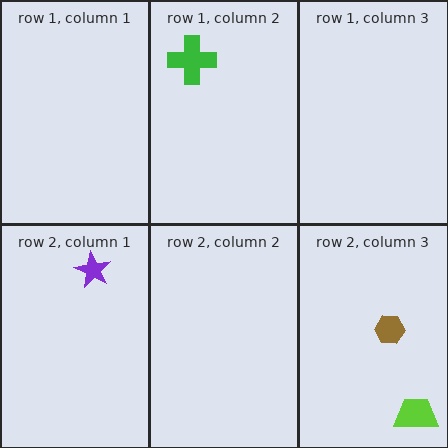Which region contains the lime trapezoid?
The row 2, column 3 region.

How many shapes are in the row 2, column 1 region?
1.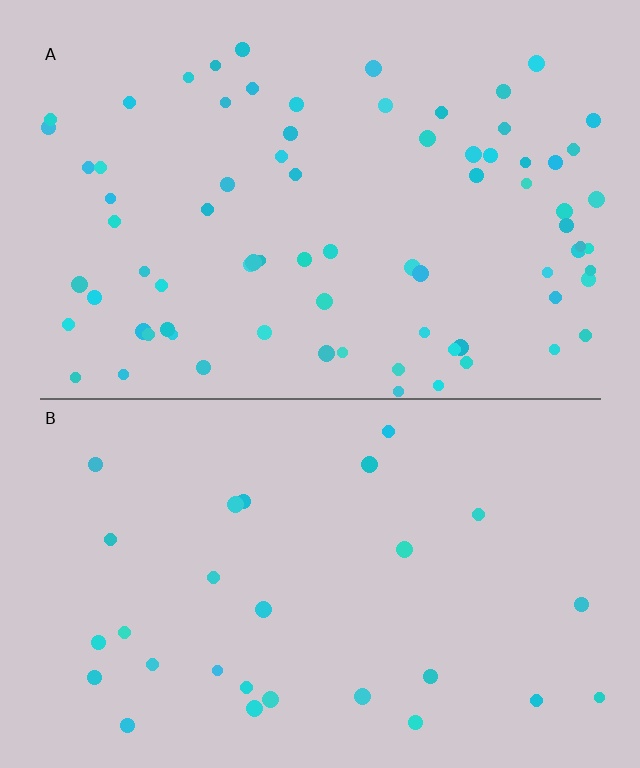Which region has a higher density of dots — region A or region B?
A (the top).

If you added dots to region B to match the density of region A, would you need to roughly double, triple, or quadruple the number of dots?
Approximately triple.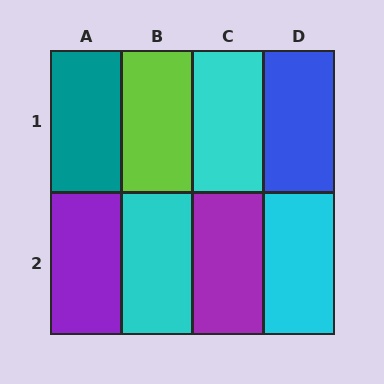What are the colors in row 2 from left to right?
Purple, cyan, purple, cyan.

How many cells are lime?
1 cell is lime.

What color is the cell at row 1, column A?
Teal.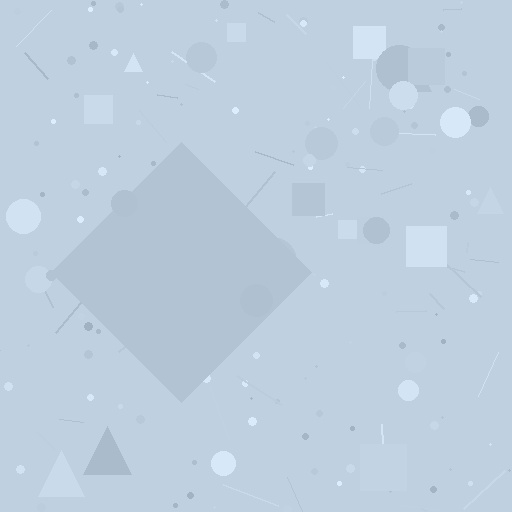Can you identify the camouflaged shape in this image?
The camouflaged shape is a diamond.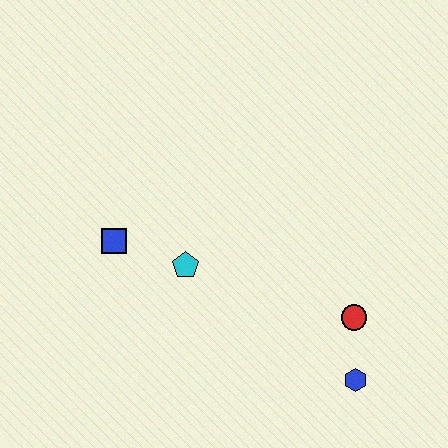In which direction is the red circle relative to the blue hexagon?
The red circle is above the blue hexagon.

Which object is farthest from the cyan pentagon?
The blue hexagon is farthest from the cyan pentagon.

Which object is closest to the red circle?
The blue hexagon is closest to the red circle.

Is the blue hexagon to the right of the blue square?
Yes